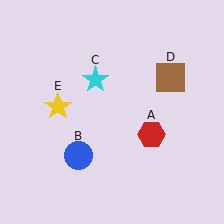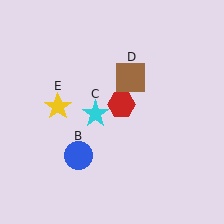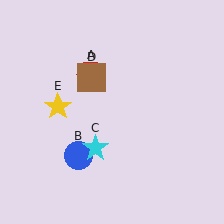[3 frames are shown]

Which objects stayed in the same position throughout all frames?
Blue circle (object B) and yellow star (object E) remained stationary.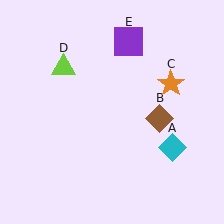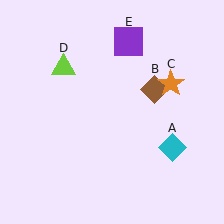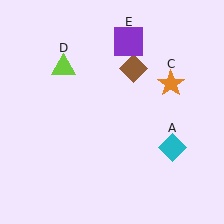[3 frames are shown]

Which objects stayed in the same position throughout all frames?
Cyan diamond (object A) and orange star (object C) and lime triangle (object D) and purple square (object E) remained stationary.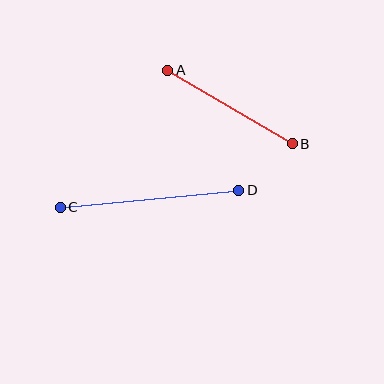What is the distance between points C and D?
The distance is approximately 180 pixels.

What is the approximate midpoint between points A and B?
The midpoint is at approximately (230, 107) pixels.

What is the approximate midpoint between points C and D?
The midpoint is at approximately (149, 199) pixels.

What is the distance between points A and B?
The distance is approximately 145 pixels.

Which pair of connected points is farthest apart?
Points C and D are farthest apart.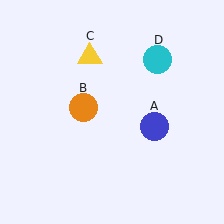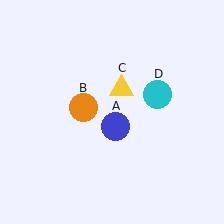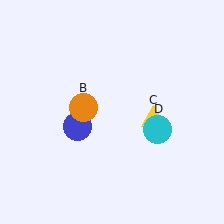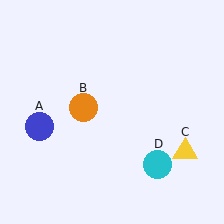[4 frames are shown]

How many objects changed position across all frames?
3 objects changed position: blue circle (object A), yellow triangle (object C), cyan circle (object D).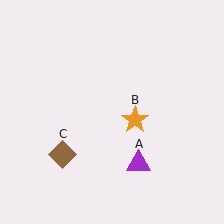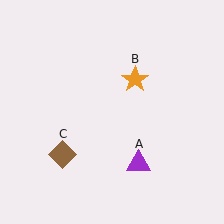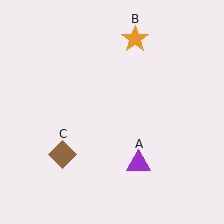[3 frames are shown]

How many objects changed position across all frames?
1 object changed position: orange star (object B).